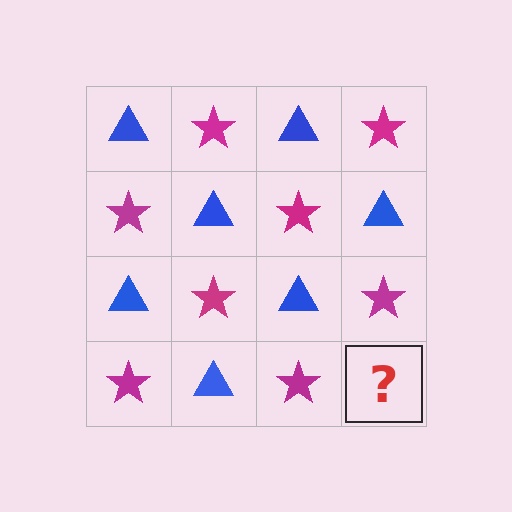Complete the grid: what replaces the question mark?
The question mark should be replaced with a blue triangle.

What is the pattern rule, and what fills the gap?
The rule is that it alternates blue triangle and magenta star in a checkerboard pattern. The gap should be filled with a blue triangle.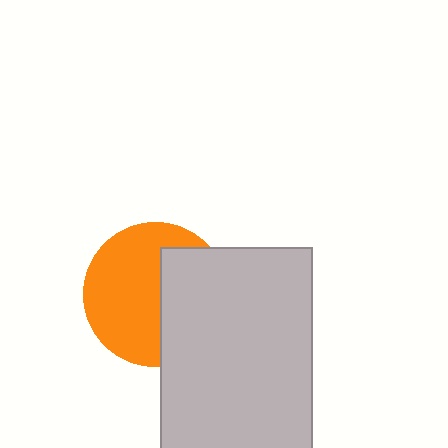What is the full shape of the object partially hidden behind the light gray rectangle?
The partially hidden object is an orange circle.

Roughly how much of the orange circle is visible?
About half of it is visible (roughly 59%).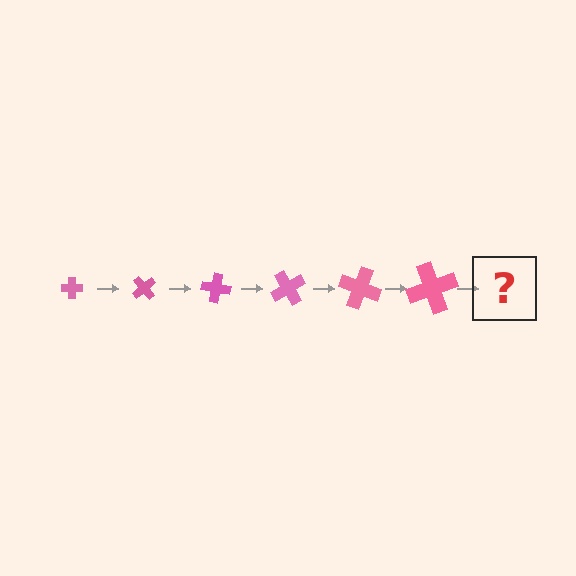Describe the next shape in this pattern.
It should be a cross, larger than the previous one and rotated 300 degrees from the start.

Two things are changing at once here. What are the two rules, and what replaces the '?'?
The two rules are that the cross grows larger each step and it rotates 50 degrees each step. The '?' should be a cross, larger than the previous one and rotated 300 degrees from the start.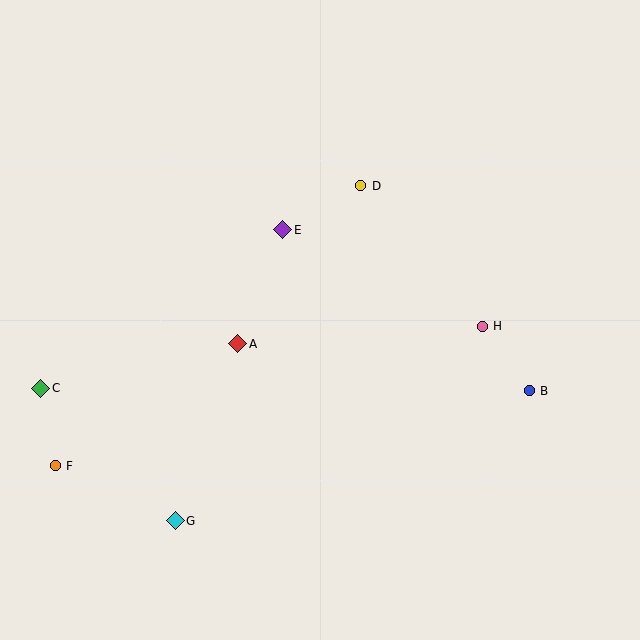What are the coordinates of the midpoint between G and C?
The midpoint between G and C is at (108, 454).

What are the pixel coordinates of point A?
Point A is at (238, 344).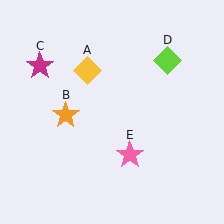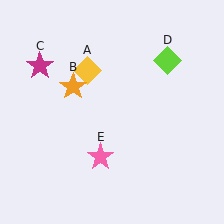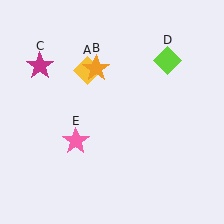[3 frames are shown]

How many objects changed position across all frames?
2 objects changed position: orange star (object B), pink star (object E).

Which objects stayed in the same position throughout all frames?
Yellow diamond (object A) and magenta star (object C) and lime diamond (object D) remained stationary.